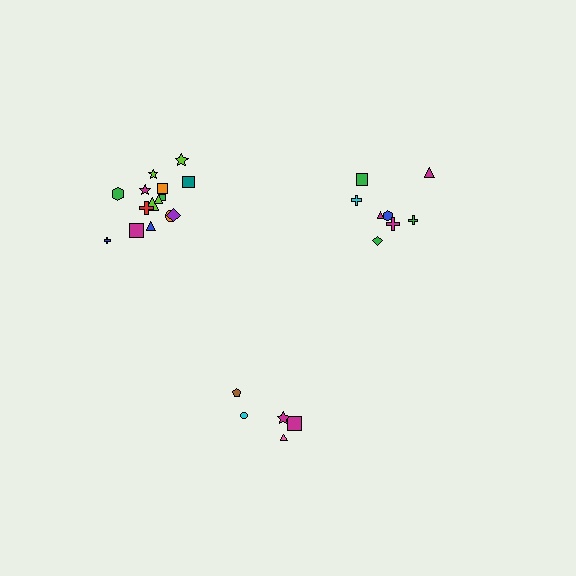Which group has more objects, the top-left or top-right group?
The top-left group.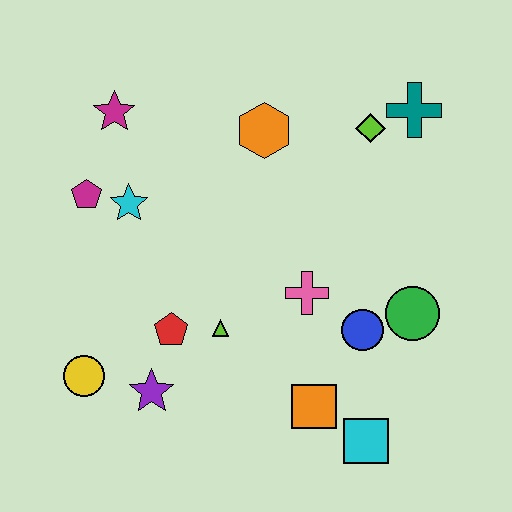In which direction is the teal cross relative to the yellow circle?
The teal cross is to the right of the yellow circle.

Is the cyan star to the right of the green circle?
No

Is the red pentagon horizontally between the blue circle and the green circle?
No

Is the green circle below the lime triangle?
No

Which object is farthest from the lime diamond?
The yellow circle is farthest from the lime diamond.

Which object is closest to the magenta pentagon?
The cyan star is closest to the magenta pentagon.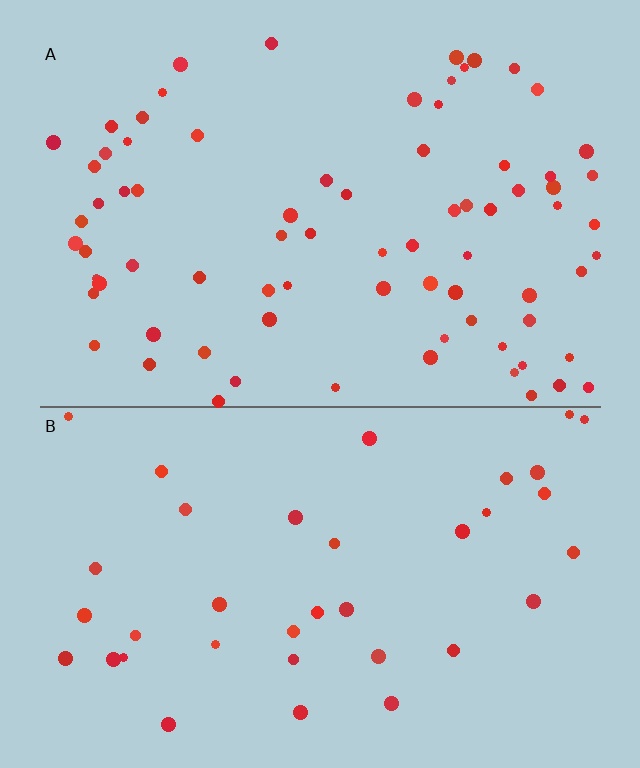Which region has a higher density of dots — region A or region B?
A (the top).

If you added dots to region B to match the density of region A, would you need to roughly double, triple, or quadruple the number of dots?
Approximately double.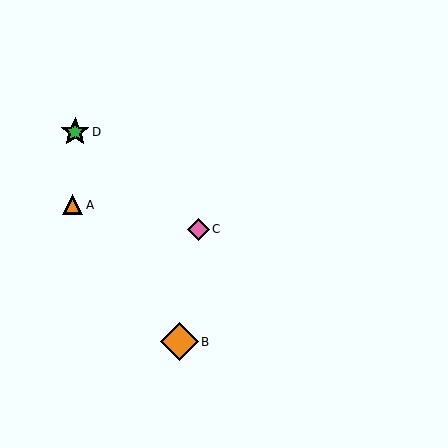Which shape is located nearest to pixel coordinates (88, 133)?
The green star (labeled D) at (75, 132) is nearest to that location.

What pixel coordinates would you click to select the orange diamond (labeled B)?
Click at (179, 342) to select the orange diamond B.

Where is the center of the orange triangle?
The center of the orange triangle is at (72, 205).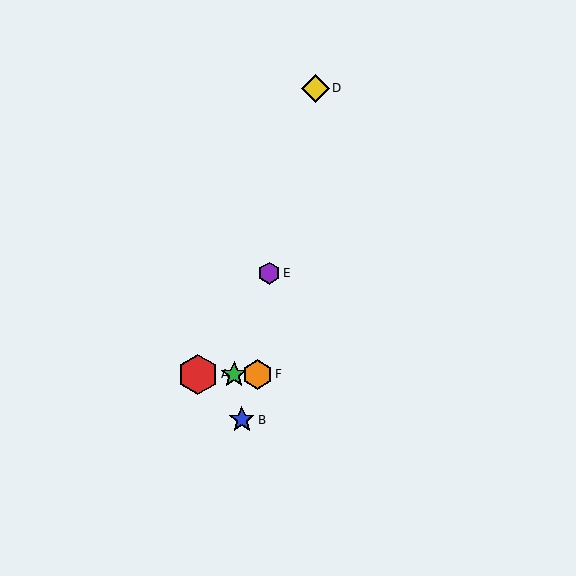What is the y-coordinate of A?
Object A is at y≈374.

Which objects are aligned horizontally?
Objects A, C, F are aligned horizontally.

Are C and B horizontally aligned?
No, C is at y≈374 and B is at y≈420.